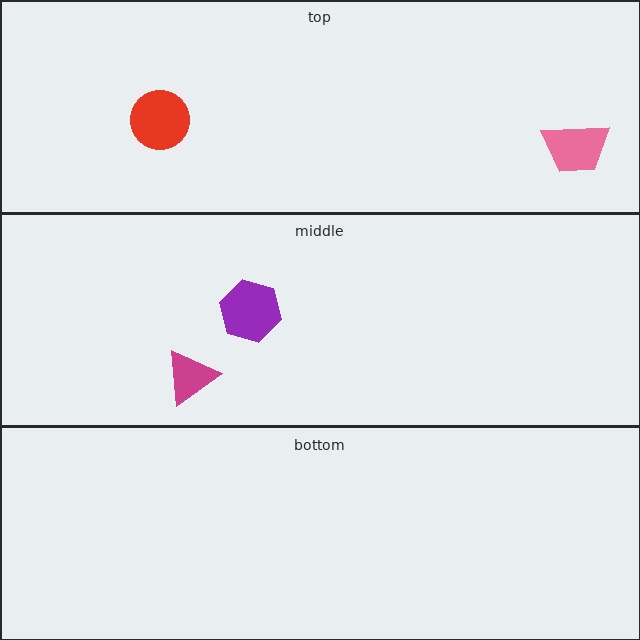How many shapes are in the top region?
2.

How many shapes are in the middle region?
2.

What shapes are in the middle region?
The magenta triangle, the purple hexagon.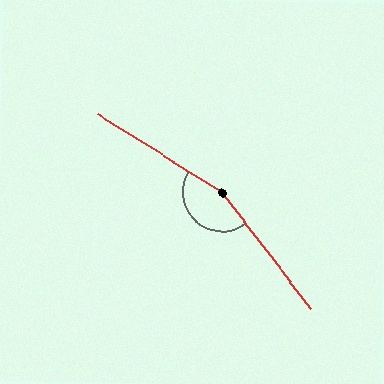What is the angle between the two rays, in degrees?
Approximately 160 degrees.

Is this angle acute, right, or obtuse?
It is obtuse.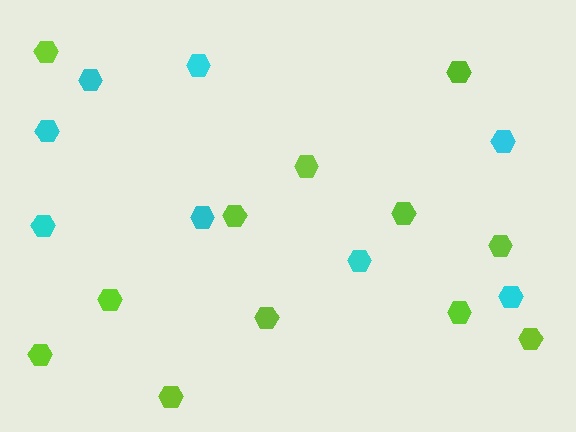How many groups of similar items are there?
There are 2 groups: one group of cyan hexagons (8) and one group of lime hexagons (12).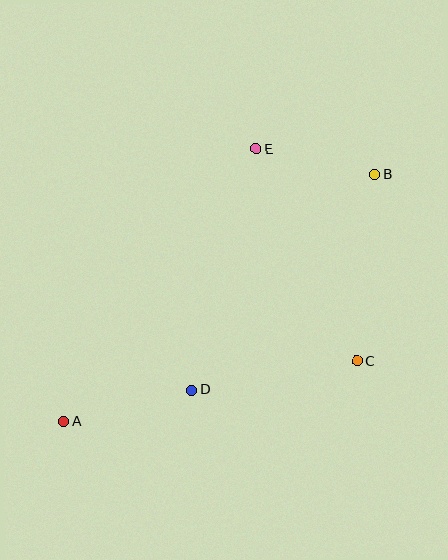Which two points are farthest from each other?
Points A and B are farthest from each other.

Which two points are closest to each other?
Points B and E are closest to each other.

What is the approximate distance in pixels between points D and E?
The distance between D and E is approximately 250 pixels.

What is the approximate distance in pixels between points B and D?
The distance between B and D is approximately 283 pixels.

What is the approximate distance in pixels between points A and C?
The distance between A and C is approximately 299 pixels.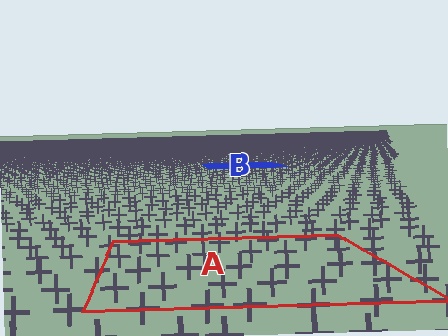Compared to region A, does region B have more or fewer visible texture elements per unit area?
Region B has more texture elements per unit area — they are packed more densely because it is farther away.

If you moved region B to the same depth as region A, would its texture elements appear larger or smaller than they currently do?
They would appear larger. At a closer depth, the same texture elements are projected at a bigger on-screen size.